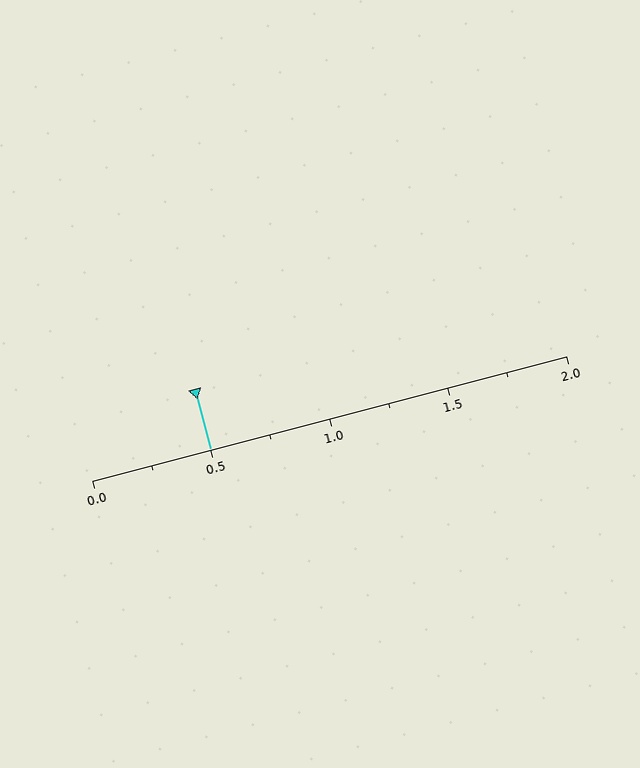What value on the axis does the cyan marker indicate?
The marker indicates approximately 0.5.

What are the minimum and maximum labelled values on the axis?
The axis runs from 0.0 to 2.0.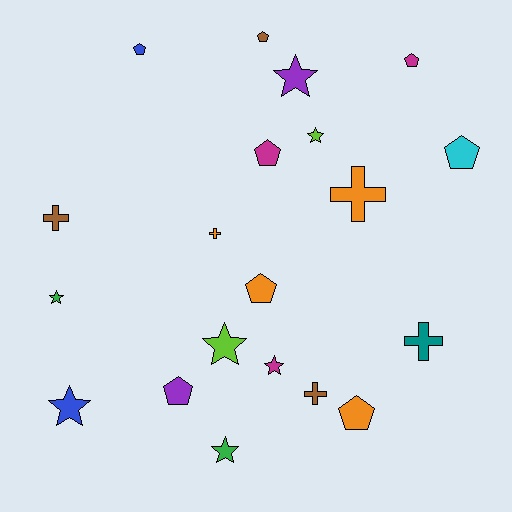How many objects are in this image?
There are 20 objects.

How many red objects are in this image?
There are no red objects.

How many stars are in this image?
There are 7 stars.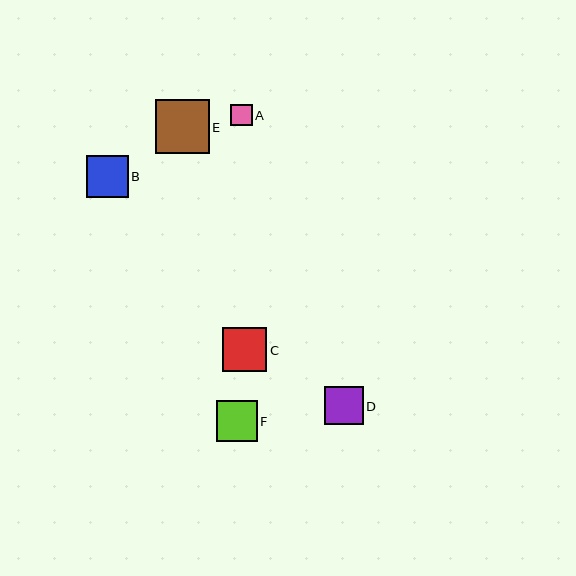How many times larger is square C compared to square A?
Square C is approximately 2.1 times the size of square A.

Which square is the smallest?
Square A is the smallest with a size of approximately 21 pixels.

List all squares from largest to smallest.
From largest to smallest: E, C, B, F, D, A.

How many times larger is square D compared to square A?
Square D is approximately 1.8 times the size of square A.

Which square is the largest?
Square E is the largest with a size of approximately 54 pixels.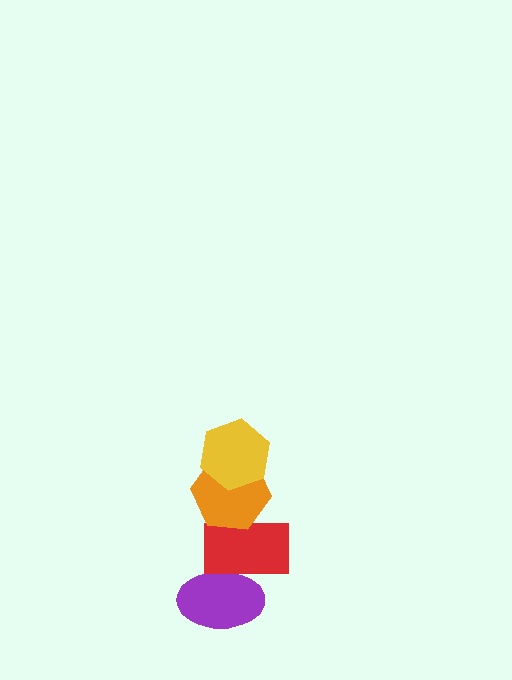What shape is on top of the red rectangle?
The orange hexagon is on top of the red rectangle.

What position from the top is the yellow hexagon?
The yellow hexagon is 1st from the top.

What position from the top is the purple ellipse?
The purple ellipse is 4th from the top.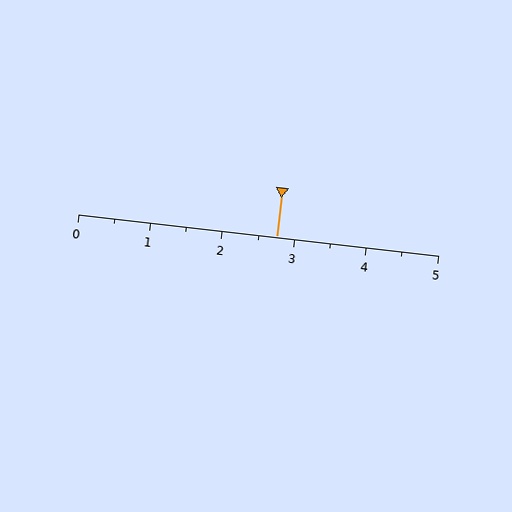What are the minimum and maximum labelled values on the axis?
The axis runs from 0 to 5.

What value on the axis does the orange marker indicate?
The marker indicates approximately 2.8.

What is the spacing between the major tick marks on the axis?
The major ticks are spaced 1 apart.